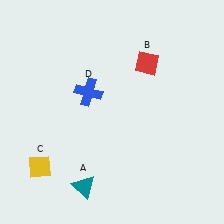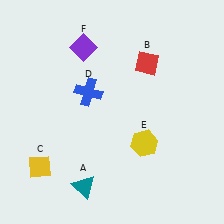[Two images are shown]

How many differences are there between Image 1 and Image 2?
There are 2 differences between the two images.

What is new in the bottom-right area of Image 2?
A yellow hexagon (E) was added in the bottom-right area of Image 2.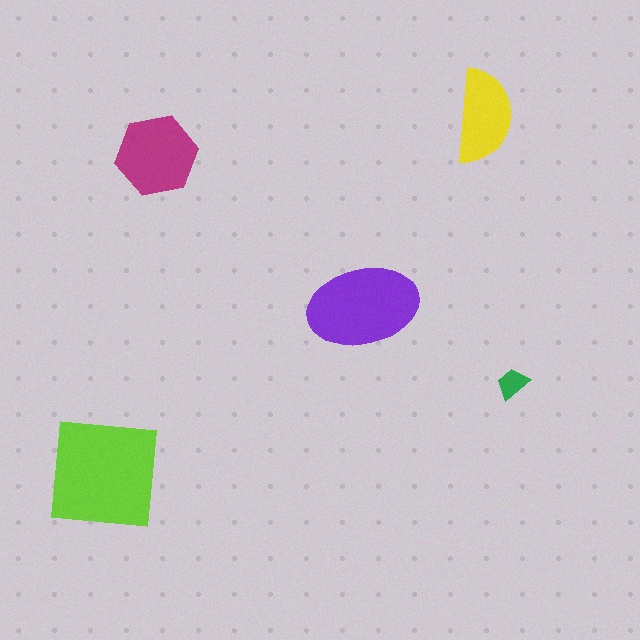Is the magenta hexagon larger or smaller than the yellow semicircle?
Larger.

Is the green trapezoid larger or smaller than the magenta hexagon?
Smaller.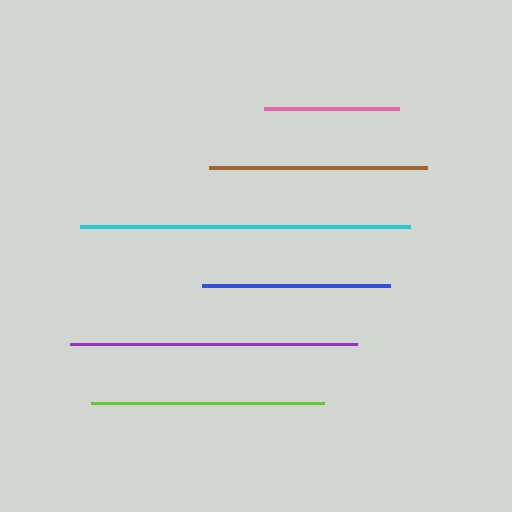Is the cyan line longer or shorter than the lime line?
The cyan line is longer than the lime line.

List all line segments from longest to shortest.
From longest to shortest: cyan, purple, lime, brown, blue, pink.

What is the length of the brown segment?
The brown segment is approximately 217 pixels long.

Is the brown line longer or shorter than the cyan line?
The cyan line is longer than the brown line.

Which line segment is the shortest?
The pink line is the shortest at approximately 134 pixels.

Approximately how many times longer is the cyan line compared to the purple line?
The cyan line is approximately 1.1 times the length of the purple line.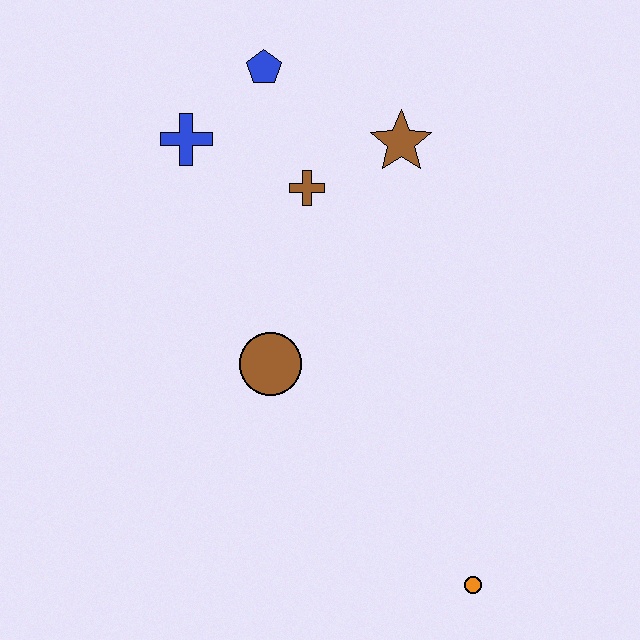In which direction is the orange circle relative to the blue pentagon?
The orange circle is below the blue pentagon.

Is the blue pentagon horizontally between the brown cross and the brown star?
No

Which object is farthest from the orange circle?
The blue pentagon is farthest from the orange circle.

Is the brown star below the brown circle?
No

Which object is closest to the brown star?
The brown cross is closest to the brown star.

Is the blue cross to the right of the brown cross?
No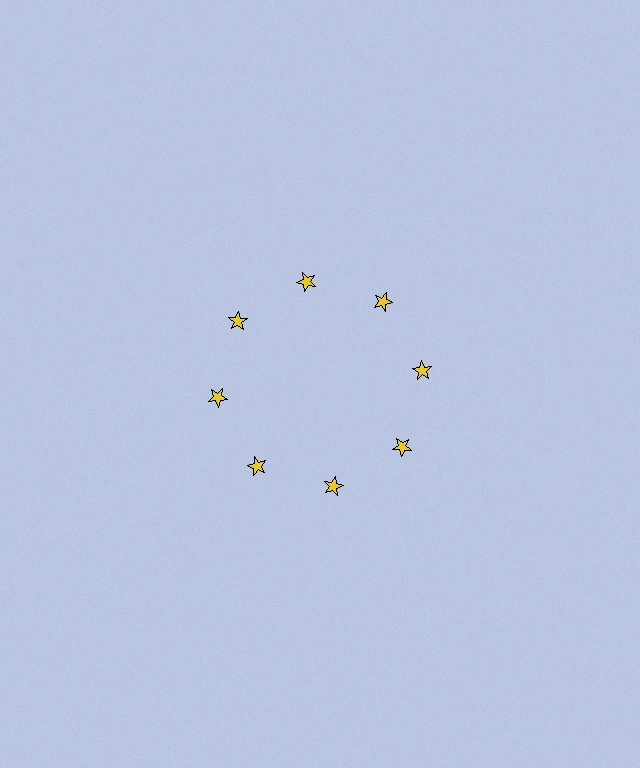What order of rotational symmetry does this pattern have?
This pattern has 8-fold rotational symmetry.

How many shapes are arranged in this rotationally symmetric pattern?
There are 8 shapes, arranged in 8 groups of 1.